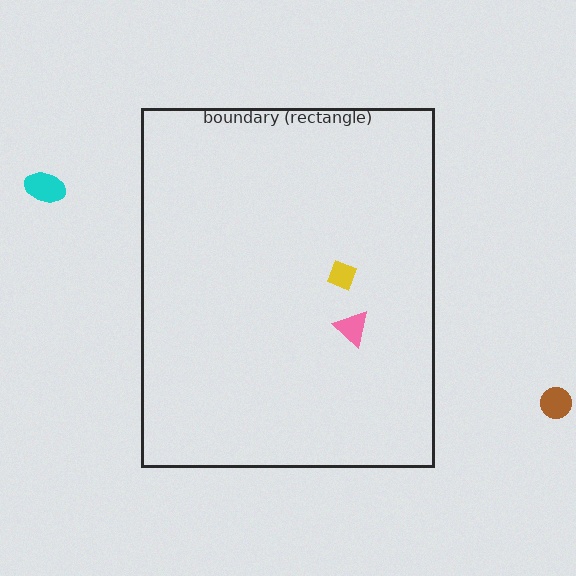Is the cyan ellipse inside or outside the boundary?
Outside.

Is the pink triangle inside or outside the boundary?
Inside.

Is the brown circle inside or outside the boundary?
Outside.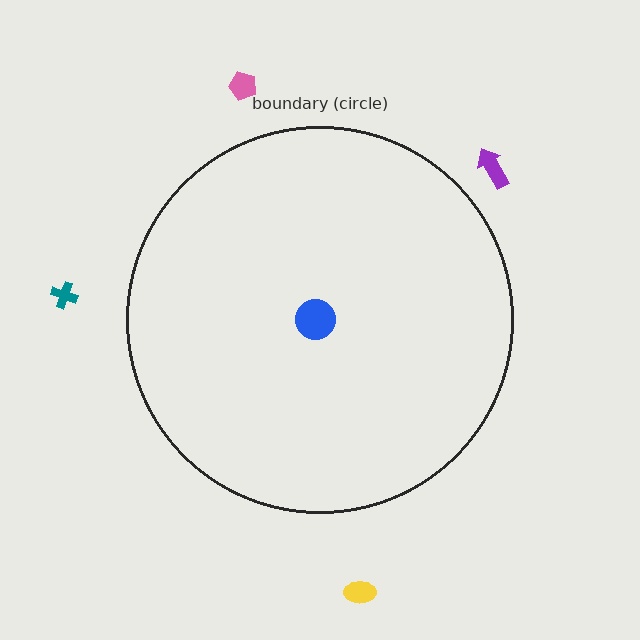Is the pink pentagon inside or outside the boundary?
Outside.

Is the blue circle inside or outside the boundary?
Inside.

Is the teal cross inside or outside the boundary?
Outside.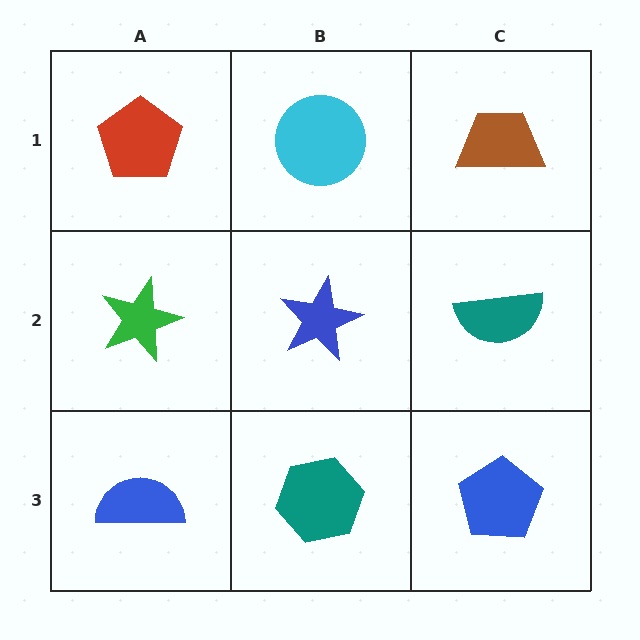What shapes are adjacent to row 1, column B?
A blue star (row 2, column B), a red pentagon (row 1, column A), a brown trapezoid (row 1, column C).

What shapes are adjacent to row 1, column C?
A teal semicircle (row 2, column C), a cyan circle (row 1, column B).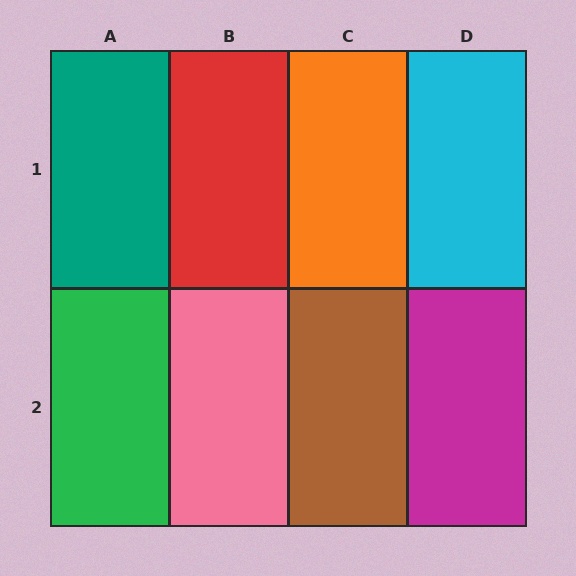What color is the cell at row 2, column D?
Magenta.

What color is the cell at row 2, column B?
Pink.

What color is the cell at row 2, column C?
Brown.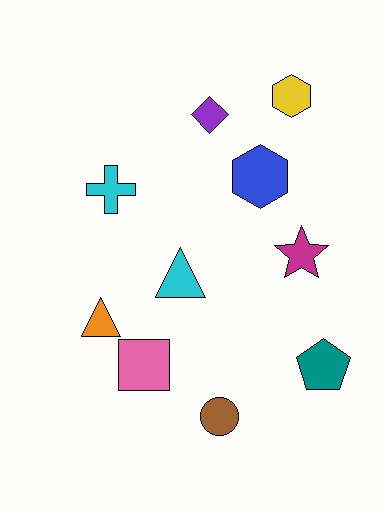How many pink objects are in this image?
There is 1 pink object.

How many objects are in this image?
There are 10 objects.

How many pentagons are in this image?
There is 1 pentagon.